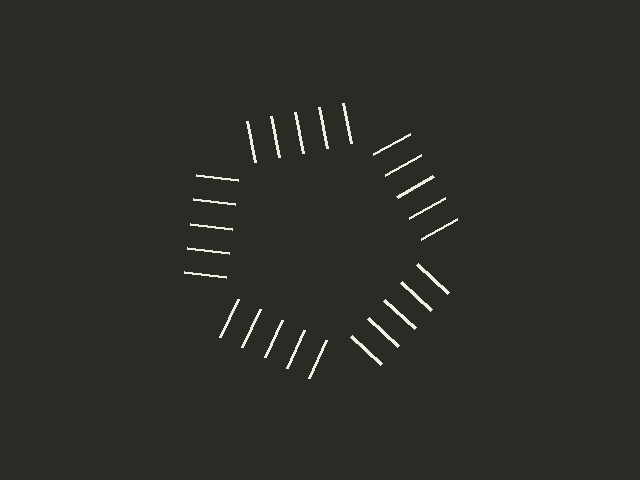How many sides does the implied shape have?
5 sides — the line-ends trace a pentagon.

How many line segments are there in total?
25 — 5 along each of the 5 edges.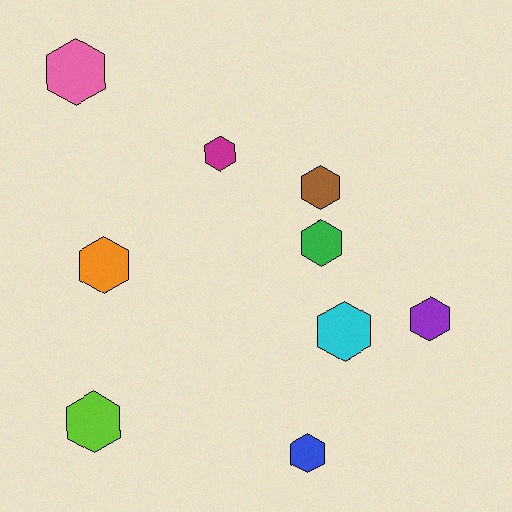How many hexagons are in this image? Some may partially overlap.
There are 9 hexagons.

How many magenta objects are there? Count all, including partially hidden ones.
There is 1 magenta object.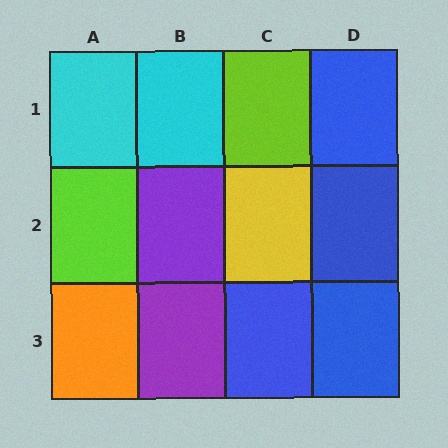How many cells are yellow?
1 cell is yellow.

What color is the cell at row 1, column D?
Blue.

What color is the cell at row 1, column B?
Cyan.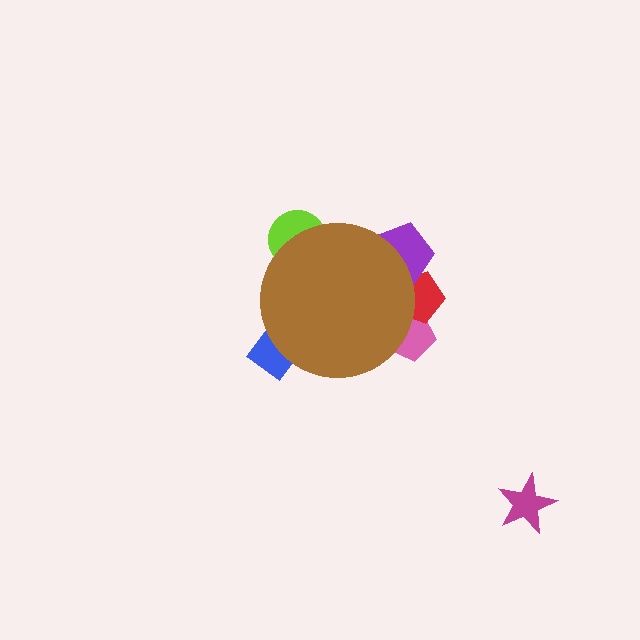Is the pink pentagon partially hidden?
Yes, the pink pentagon is partially hidden behind the brown circle.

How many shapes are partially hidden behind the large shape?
5 shapes are partially hidden.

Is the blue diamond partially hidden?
Yes, the blue diamond is partially hidden behind the brown circle.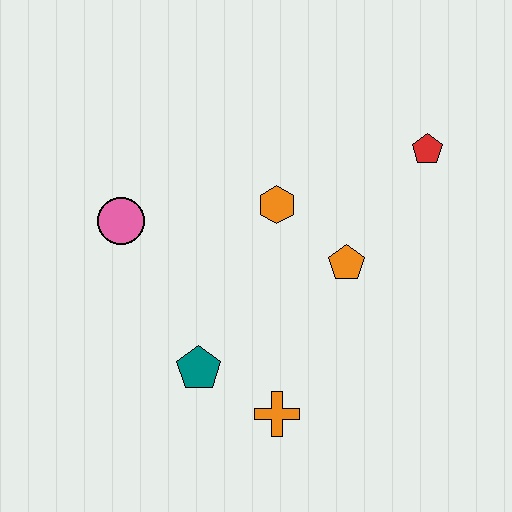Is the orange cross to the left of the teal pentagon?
No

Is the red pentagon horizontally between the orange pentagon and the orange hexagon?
No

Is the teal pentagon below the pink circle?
Yes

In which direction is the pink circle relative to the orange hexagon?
The pink circle is to the left of the orange hexagon.